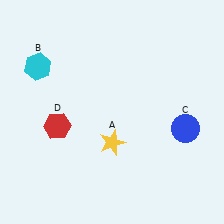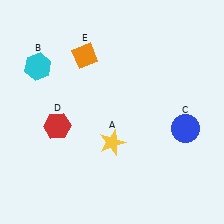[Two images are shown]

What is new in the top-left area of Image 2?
An orange diamond (E) was added in the top-left area of Image 2.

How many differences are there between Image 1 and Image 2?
There is 1 difference between the two images.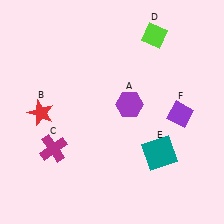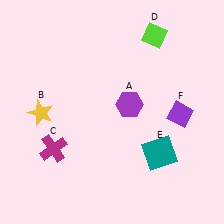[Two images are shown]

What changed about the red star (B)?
In Image 1, B is red. In Image 2, it changed to yellow.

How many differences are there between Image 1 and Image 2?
There is 1 difference between the two images.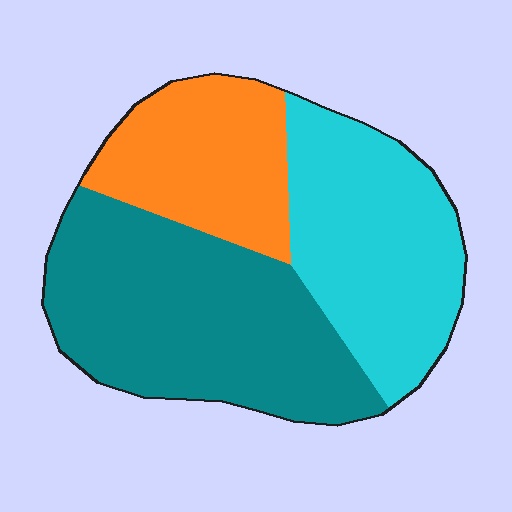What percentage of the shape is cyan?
Cyan takes up about one third (1/3) of the shape.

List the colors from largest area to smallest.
From largest to smallest: teal, cyan, orange.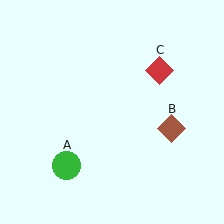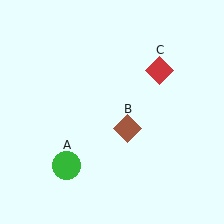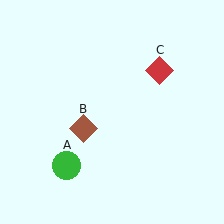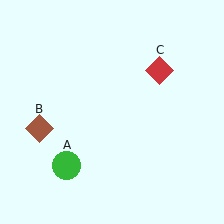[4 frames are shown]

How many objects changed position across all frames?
1 object changed position: brown diamond (object B).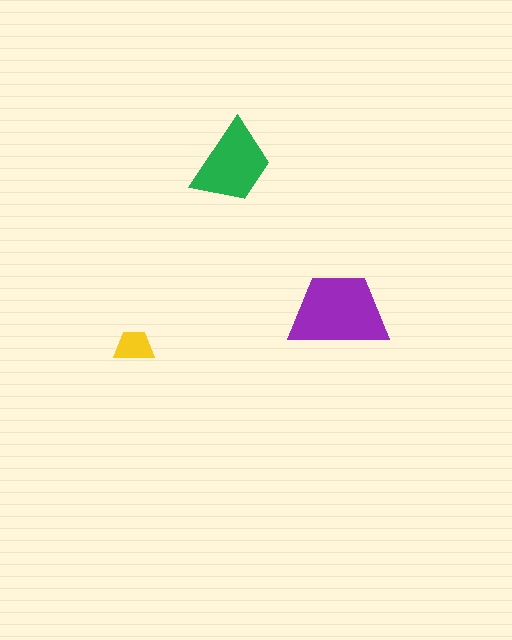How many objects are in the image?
There are 3 objects in the image.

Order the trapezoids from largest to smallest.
the purple one, the green one, the yellow one.